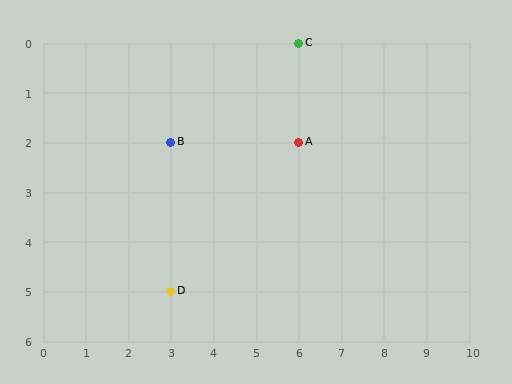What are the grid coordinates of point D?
Point D is at grid coordinates (3, 5).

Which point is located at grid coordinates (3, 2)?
Point B is at (3, 2).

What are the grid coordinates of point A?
Point A is at grid coordinates (6, 2).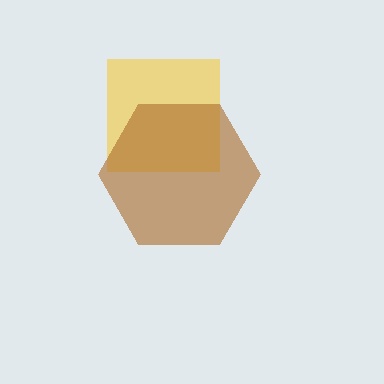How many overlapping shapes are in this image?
There are 2 overlapping shapes in the image.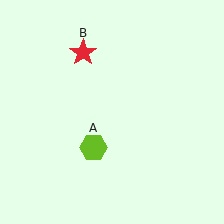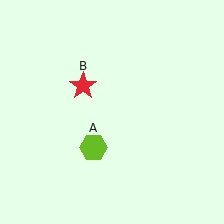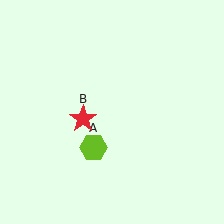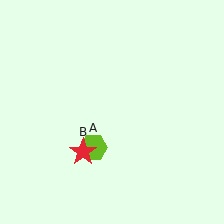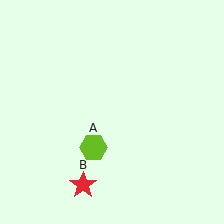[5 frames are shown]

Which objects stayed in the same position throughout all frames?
Lime hexagon (object A) remained stationary.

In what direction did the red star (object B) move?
The red star (object B) moved down.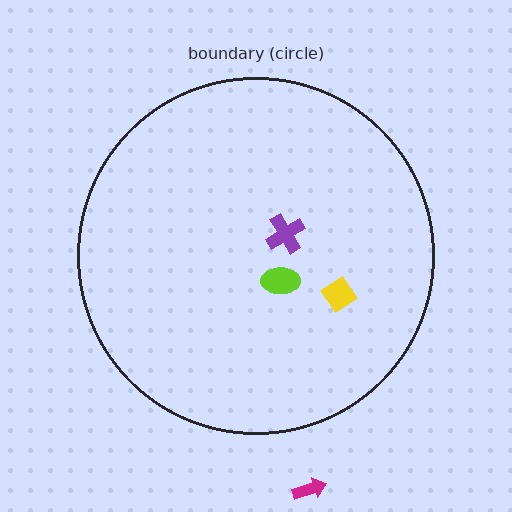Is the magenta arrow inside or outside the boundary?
Outside.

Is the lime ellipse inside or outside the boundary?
Inside.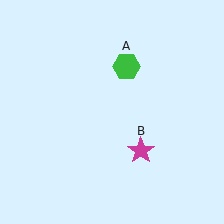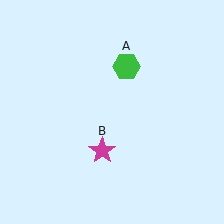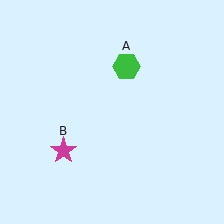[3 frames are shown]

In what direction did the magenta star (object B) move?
The magenta star (object B) moved left.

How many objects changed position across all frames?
1 object changed position: magenta star (object B).